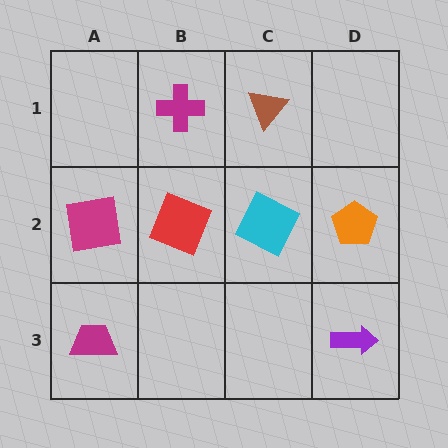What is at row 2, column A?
A magenta square.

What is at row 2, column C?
A cyan square.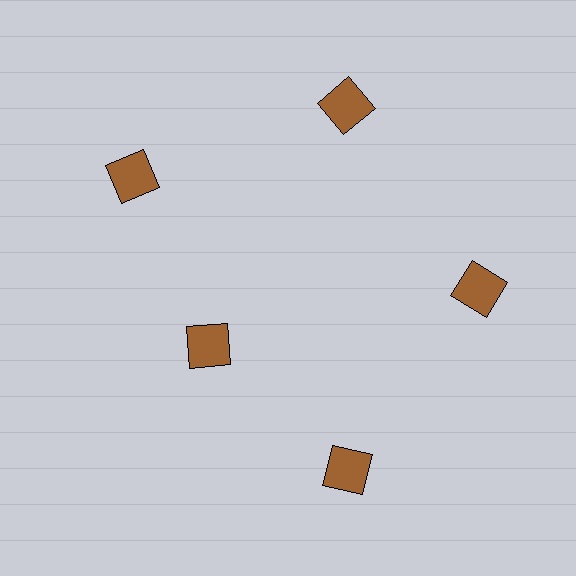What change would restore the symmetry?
The symmetry would be restored by moving it outward, back onto the ring so that all 5 squares sit at equal angles and equal distance from the center.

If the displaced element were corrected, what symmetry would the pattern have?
It would have 5-fold rotational symmetry — the pattern would map onto itself every 72 degrees.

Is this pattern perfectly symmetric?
No. The 5 brown squares are arranged in a ring, but one element near the 8 o'clock position is pulled inward toward the center, breaking the 5-fold rotational symmetry.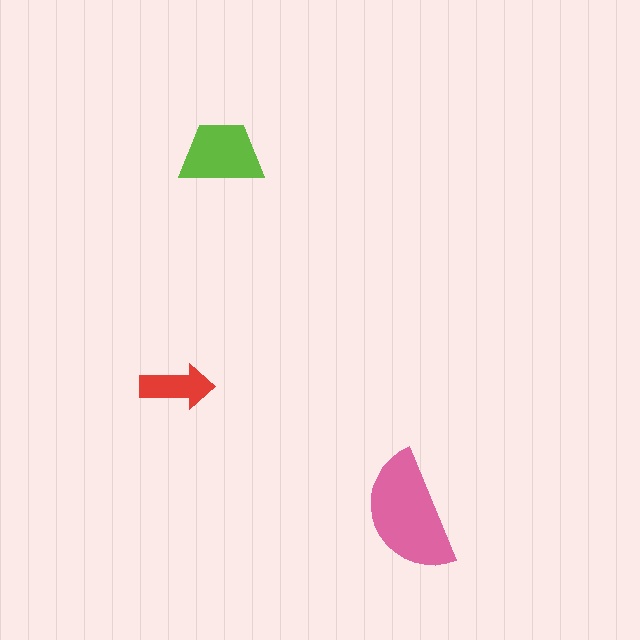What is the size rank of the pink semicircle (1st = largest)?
1st.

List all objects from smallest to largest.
The red arrow, the lime trapezoid, the pink semicircle.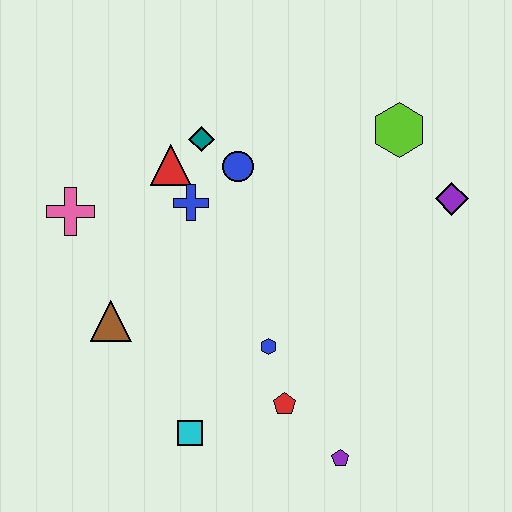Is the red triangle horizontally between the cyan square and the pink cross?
Yes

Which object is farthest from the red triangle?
The purple pentagon is farthest from the red triangle.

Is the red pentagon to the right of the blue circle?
Yes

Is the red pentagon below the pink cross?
Yes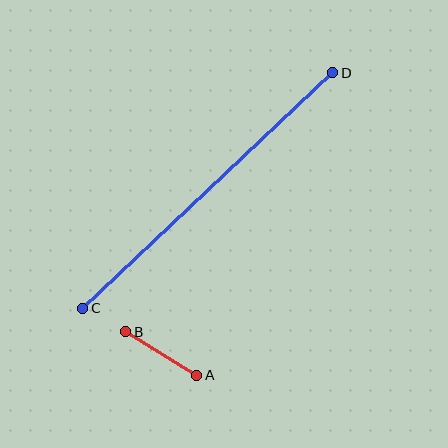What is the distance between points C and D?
The distance is approximately 343 pixels.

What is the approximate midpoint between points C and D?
The midpoint is at approximately (208, 190) pixels.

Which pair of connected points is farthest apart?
Points C and D are farthest apart.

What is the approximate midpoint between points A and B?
The midpoint is at approximately (161, 353) pixels.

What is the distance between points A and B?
The distance is approximately 83 pixels.